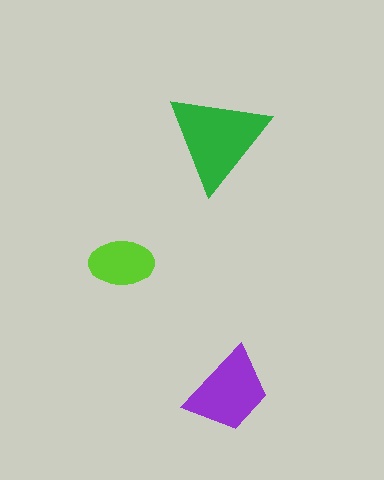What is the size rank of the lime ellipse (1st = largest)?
3rd.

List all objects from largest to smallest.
The green triangle, the purple trapezoid, the lime ellipse.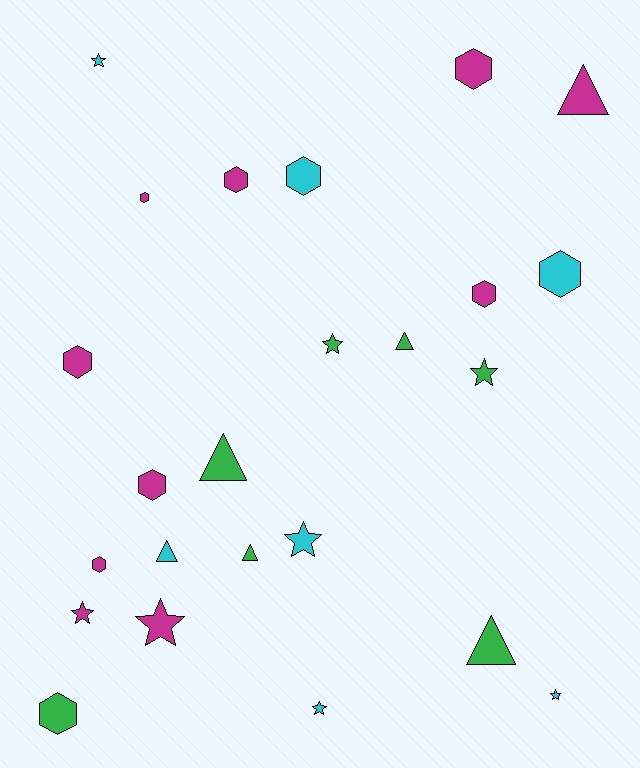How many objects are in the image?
There are 24 objects.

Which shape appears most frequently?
Hexagon, with 10 objects.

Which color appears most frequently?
Magenta, with 10 objects.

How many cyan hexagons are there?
There are 2 cyan hexagons.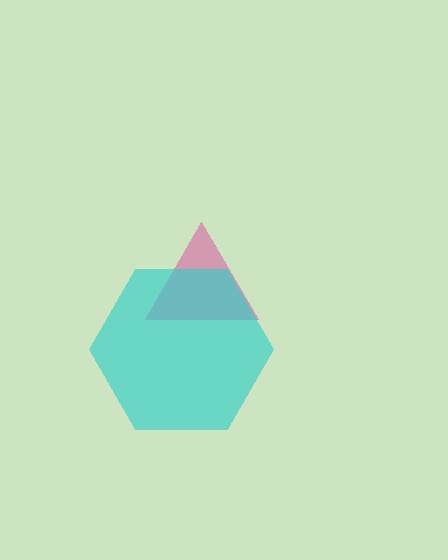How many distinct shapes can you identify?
There are 2 distinct shapes: a pink triangle, a cyan hexagon.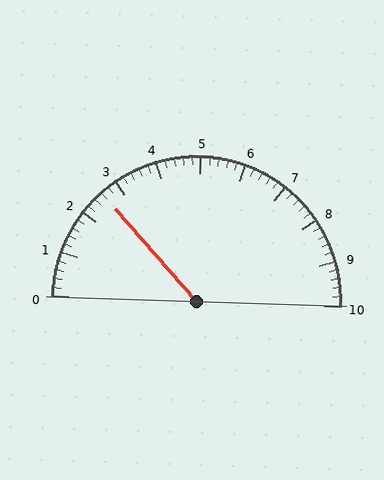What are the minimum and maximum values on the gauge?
The gauge ranges from 0 to 10.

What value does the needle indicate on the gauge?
The needle indicates approximately 2.6.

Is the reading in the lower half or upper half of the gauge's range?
The reading is in the lower half of the range (0 to 10).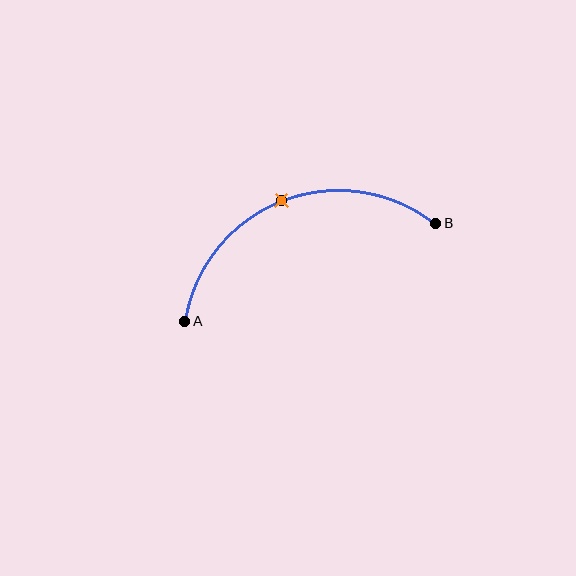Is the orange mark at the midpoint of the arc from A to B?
Yes. The orange mark lies on the arc at equal arc-length from both A and B — it is the arc midpoint.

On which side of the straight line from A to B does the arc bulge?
The arc bulges above the straight line connecting A and B.